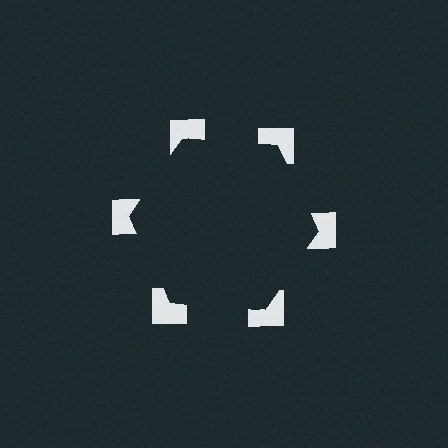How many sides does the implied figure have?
6 sides.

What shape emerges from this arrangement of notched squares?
An illusory hexagon — its edges are inferred from the aligned wedge cuts in the notched squares, not physically drawn.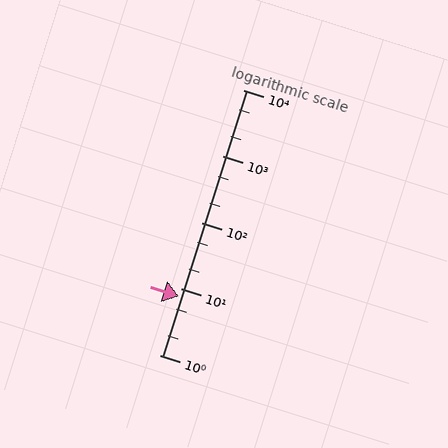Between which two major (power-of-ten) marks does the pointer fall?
The pointer is between 1 and 10.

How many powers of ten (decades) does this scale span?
The scale spans 4 decades, from 1 to 10000.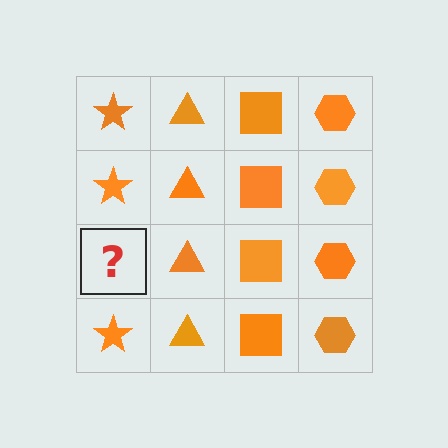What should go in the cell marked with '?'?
The missing cell should contain an orange star.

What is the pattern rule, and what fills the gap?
The rule is that each column has a consistent shape. The gap should be filled with an orange star.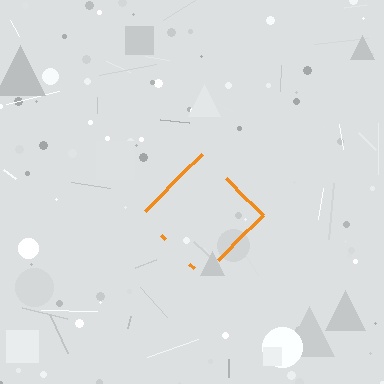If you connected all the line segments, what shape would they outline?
They would outline a diamond.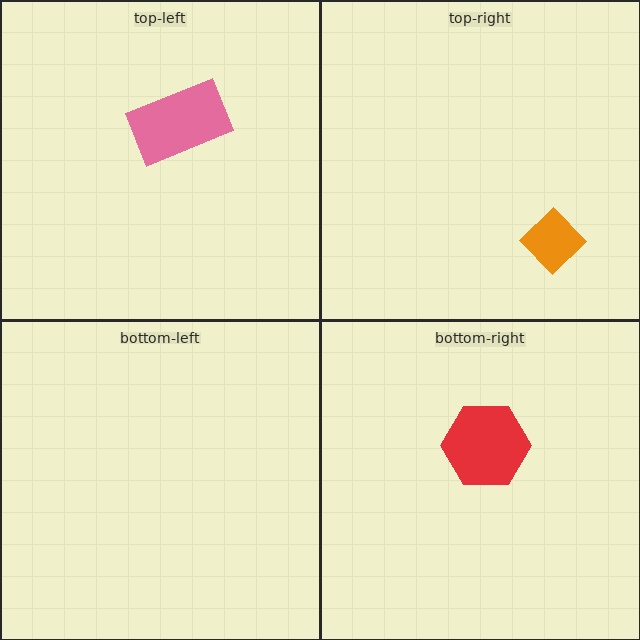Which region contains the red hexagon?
The bottom-right region.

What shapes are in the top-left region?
The pink rectangle.